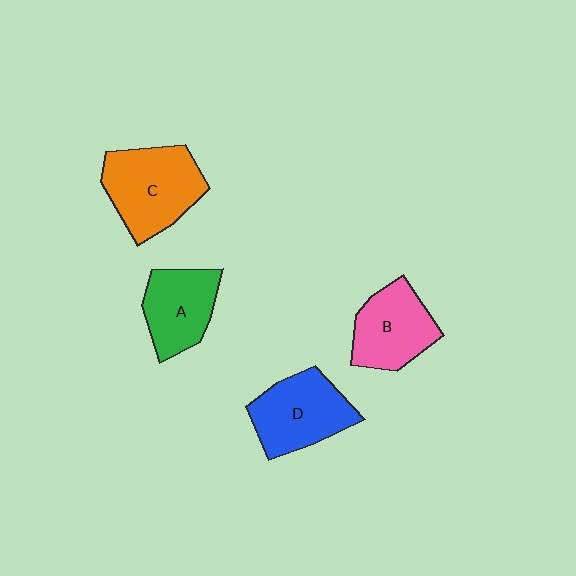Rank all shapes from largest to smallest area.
From largest to smallest: C (orange), D (blue), B (pink), A (green).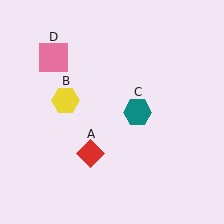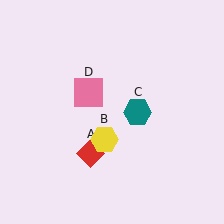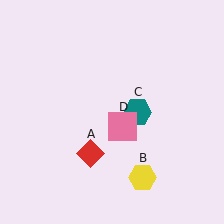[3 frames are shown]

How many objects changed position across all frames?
2 objects changed position: yellow hexagon (object B), pink square (object D).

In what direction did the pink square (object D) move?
The pink square (object D) moved down and to the right.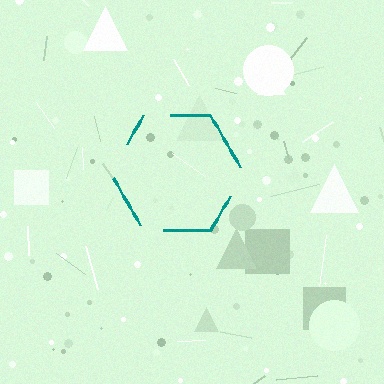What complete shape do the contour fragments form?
The contour fragments form a hexagon.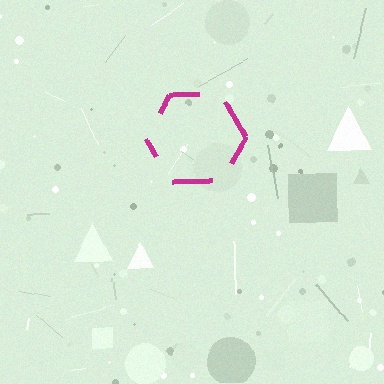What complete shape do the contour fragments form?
The contour fragments form a hexagon.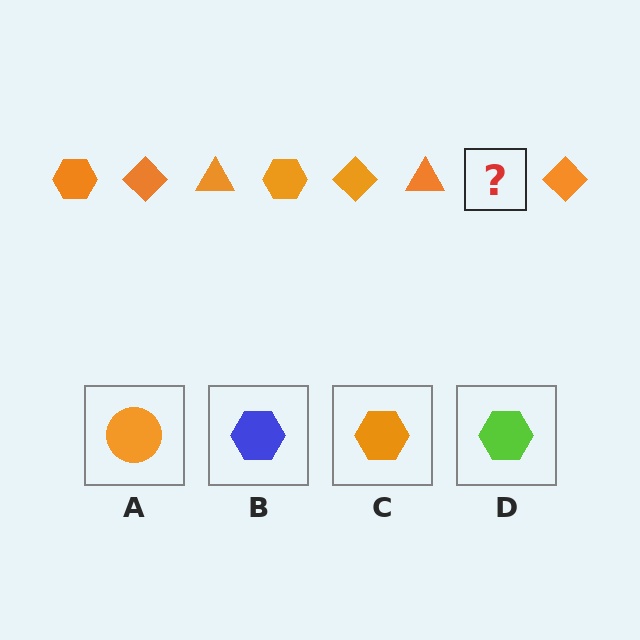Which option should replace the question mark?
Option C.